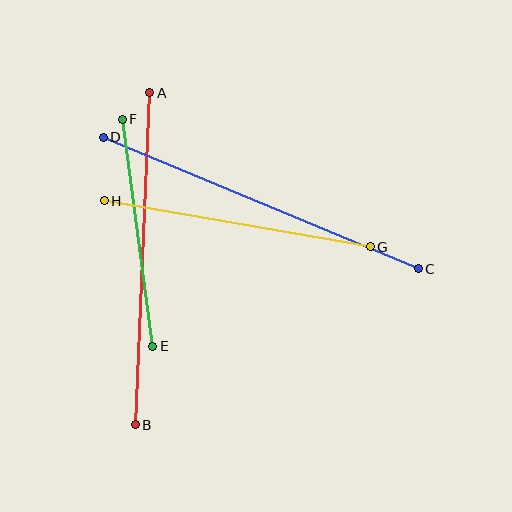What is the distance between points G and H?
The distance is approximately 270 pixels.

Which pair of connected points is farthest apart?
Points C and D are farthest apart.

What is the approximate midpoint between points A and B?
The midpoint is at approximately (143, 259) pixels.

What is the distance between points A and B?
The distance is approximately 332 pixels.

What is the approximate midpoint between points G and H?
The midpoint is at approximately (237, 224) pixels.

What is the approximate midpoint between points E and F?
The midpoint is at approximately (138, 233) pixels.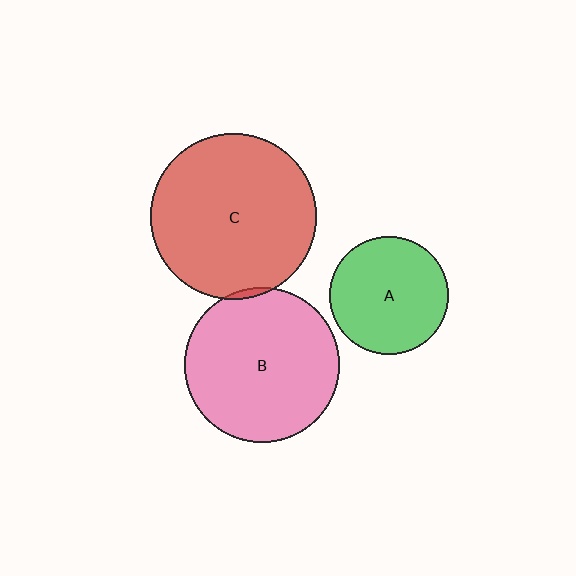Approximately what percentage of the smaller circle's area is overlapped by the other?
Approximately 5%.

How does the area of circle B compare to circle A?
Approximately 1.7 times.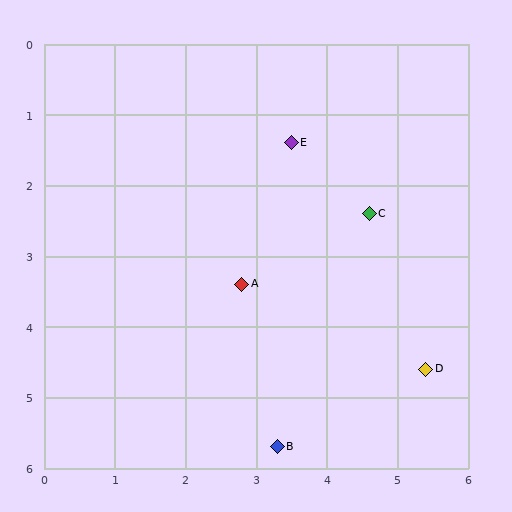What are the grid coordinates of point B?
Point B is at approximately (3.3, 5.7).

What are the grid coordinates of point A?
Point A is at approximately (2.8, 3.4).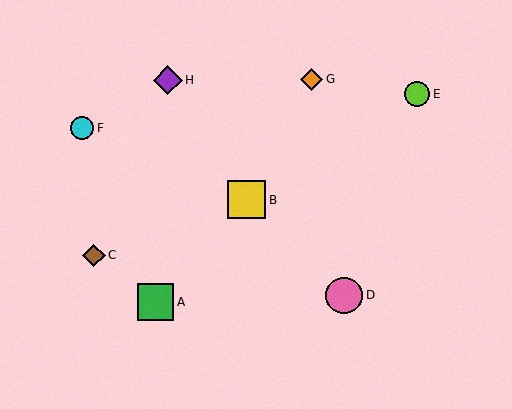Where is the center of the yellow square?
The center of the yellow square is at (246, 200).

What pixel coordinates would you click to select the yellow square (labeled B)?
Click at (246, 200) to select the yellow square B.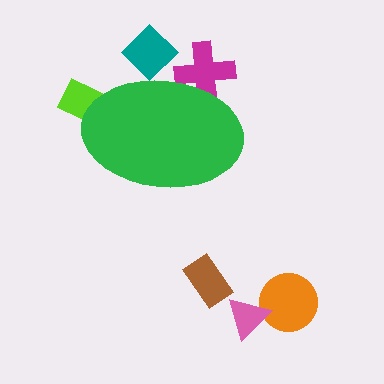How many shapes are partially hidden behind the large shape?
3 shapes are partially hidden.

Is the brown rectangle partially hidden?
No, the brown rectangle is fully visible.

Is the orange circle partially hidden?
No, the orange circle is fully visible.